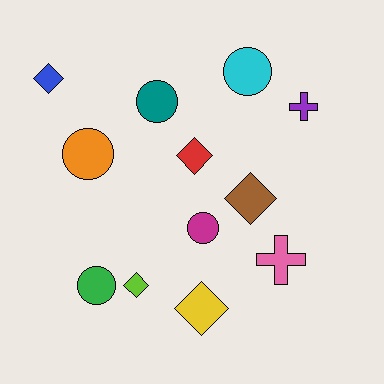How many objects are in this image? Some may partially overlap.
There are 12 objects.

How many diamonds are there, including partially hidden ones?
There are 5 diamonds.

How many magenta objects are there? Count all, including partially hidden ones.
There is 1 magenta object.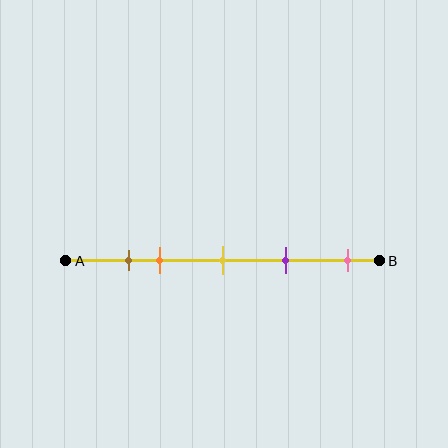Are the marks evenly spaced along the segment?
No, the marks are not evenly spaced.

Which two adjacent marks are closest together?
The brown and orange marks are the closest adjacent pair.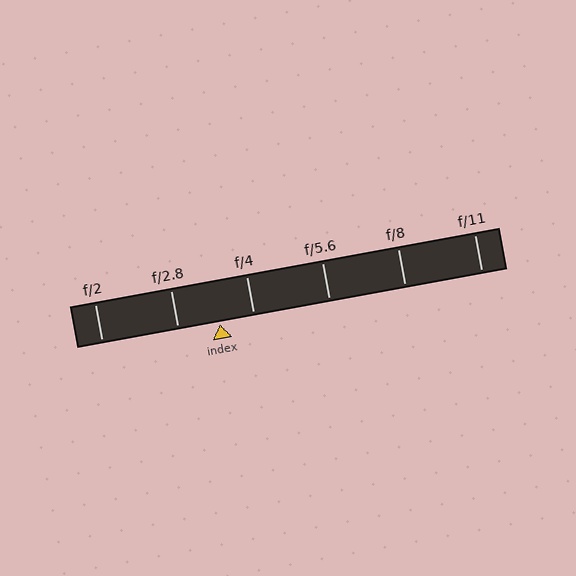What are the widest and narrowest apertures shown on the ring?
The widest aperture shown is f/2 and the narrowest is f/11.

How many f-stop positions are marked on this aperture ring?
There are 6 f-stop positions marked.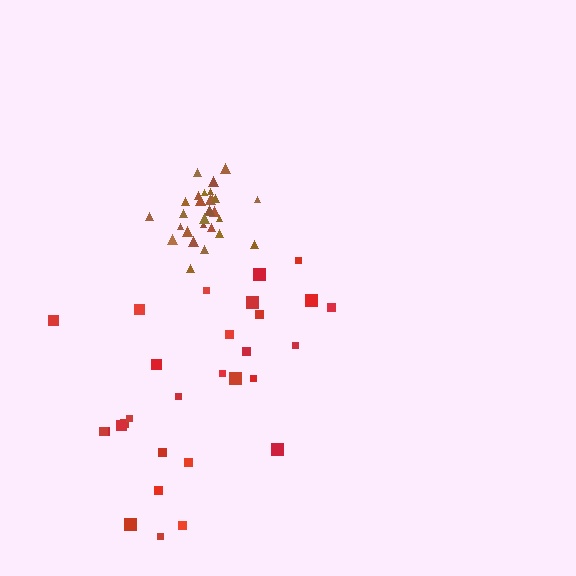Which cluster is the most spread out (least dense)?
Red.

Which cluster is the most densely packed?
Brown.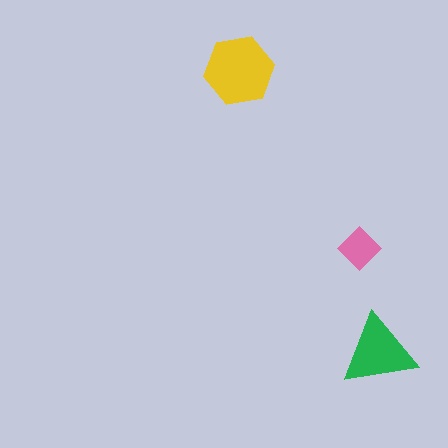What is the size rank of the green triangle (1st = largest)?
2nd.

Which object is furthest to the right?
The green triangle is rightmost.